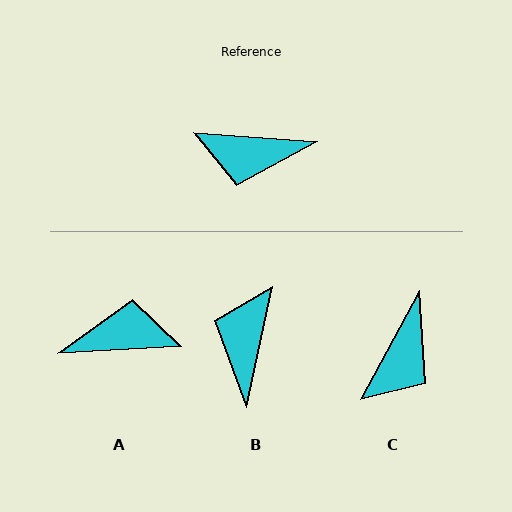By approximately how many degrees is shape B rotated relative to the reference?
Approximately 98 degrees clockwise.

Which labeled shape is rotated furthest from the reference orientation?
A, about 173 degrees away.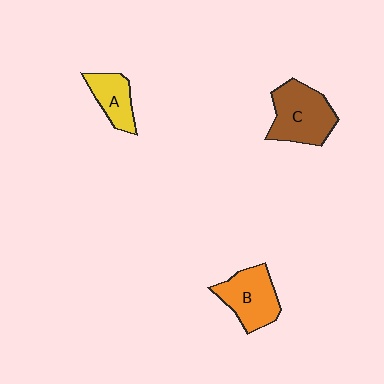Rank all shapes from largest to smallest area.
From largest to smallest: C (brown), B (orange), A (yellow).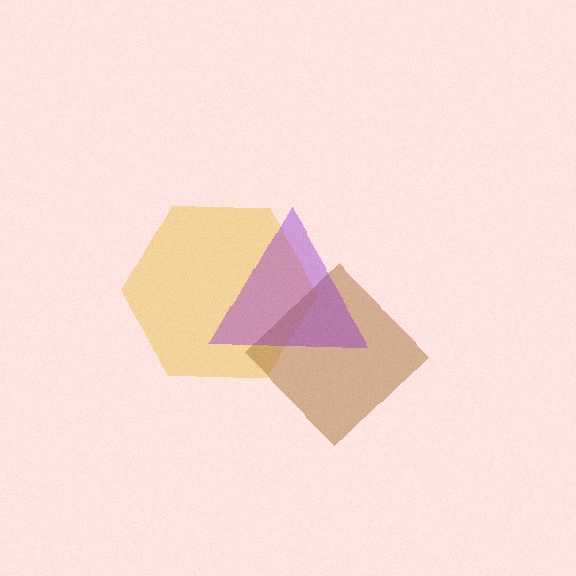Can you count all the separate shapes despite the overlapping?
Yes, there are 3 separate shapes.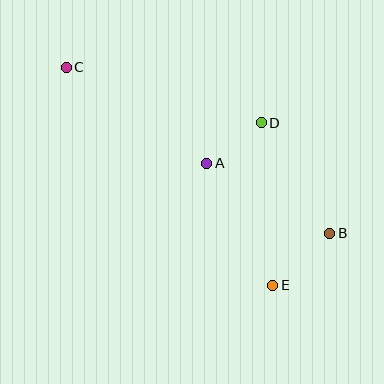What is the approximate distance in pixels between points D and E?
The distance between D and E is approximately 163 pixels.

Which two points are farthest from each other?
Points B and C are farthest from each other.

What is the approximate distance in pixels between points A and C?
The distance between A and C is approximately 170 pixels.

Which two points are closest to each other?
Points A and D are closest to each other.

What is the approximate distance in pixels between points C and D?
The distance between C and D is approximately 203 pixels.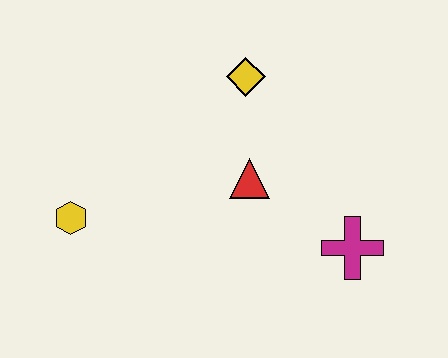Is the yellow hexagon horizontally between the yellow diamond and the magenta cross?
No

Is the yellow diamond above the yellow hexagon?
Yes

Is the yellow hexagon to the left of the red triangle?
Yes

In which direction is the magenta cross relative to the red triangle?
The magenta cross is to the right of the red triangle.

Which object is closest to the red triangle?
The yellow diamond is closest to the red triangle.